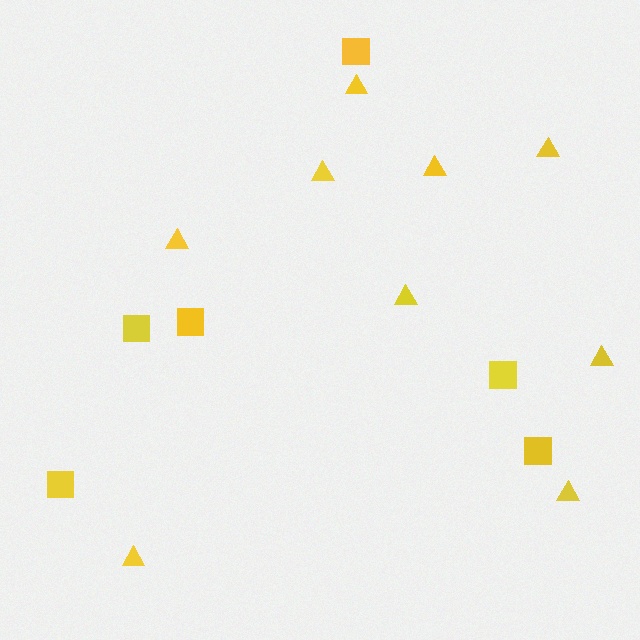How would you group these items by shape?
There are 2 groups: one group of squares (6) and one group of triangles (9).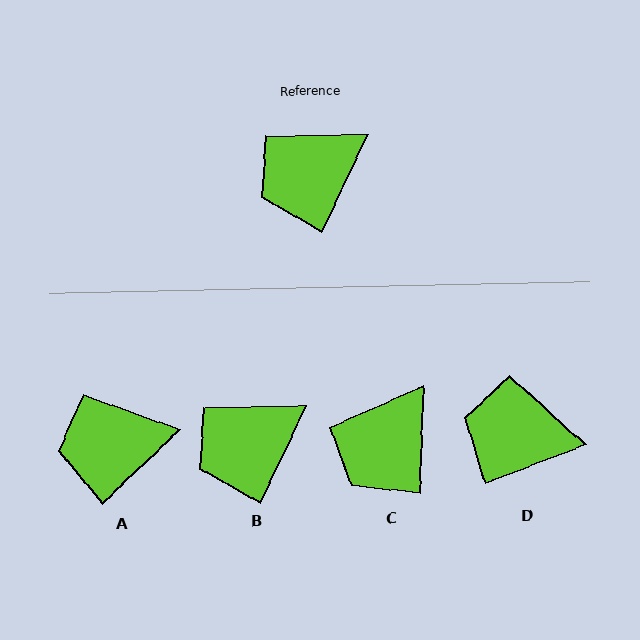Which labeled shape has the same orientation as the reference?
B.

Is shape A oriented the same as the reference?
No, it is off by about 21 degrees.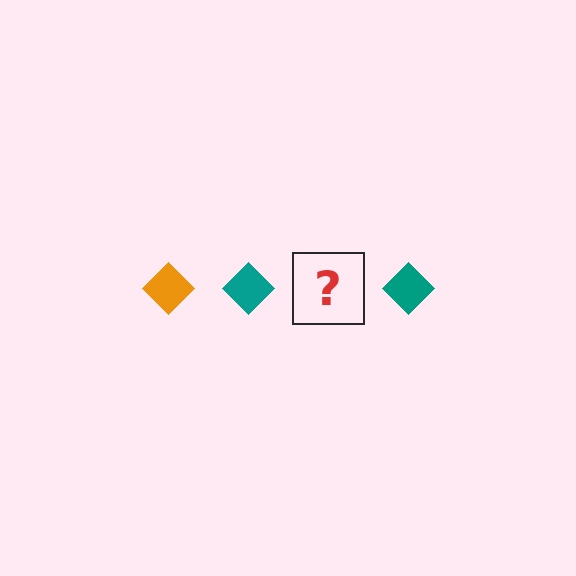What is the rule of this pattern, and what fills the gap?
The rule is that the pattern cycles through orange, teal diamonds. The gap should be filled with an orange diamond.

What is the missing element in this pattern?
The missing element is an orange diamond.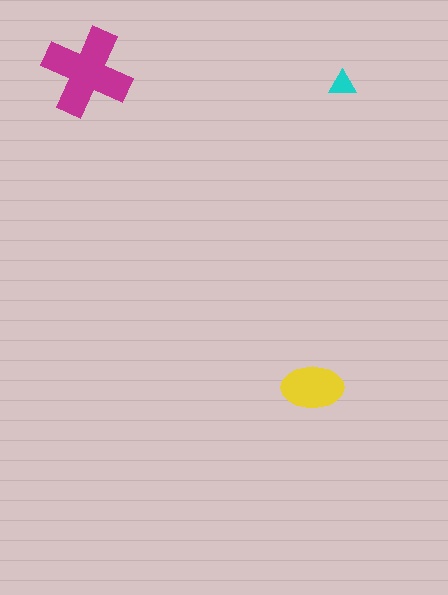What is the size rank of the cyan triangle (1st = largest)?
3rd.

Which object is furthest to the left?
The magenta cross is leftmost.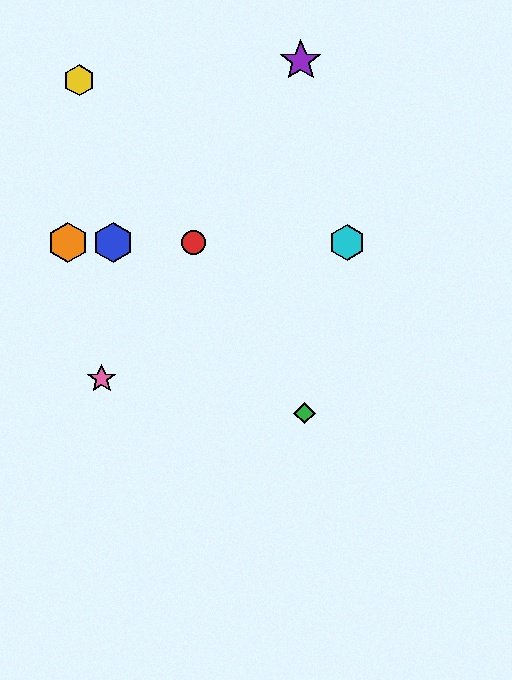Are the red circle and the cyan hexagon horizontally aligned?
Yes, both are at y≈243.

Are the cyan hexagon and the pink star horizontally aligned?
No, the cyan hexagon is at y≈243 and the pink star is at y≈379.